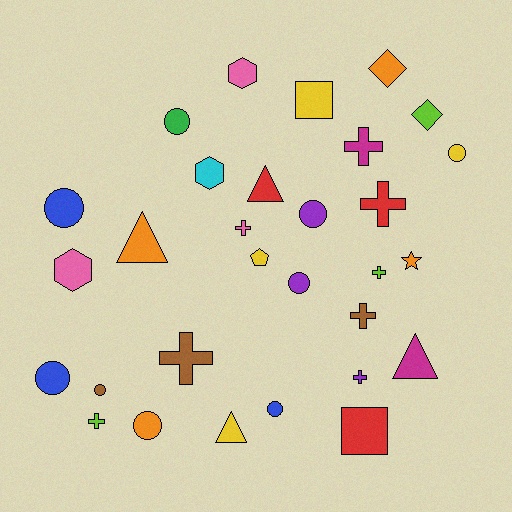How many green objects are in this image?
There is 1 green object.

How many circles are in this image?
There are 9 circles.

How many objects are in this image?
There are 30 objects.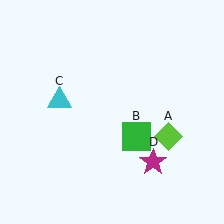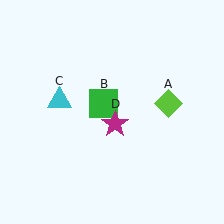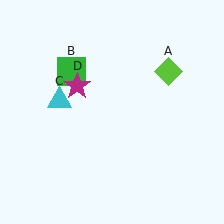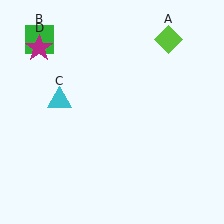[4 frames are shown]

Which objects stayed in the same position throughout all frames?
Cyan triangle (object C) remained stationary.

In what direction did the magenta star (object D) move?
The magenta star (object D) moved up and to the left.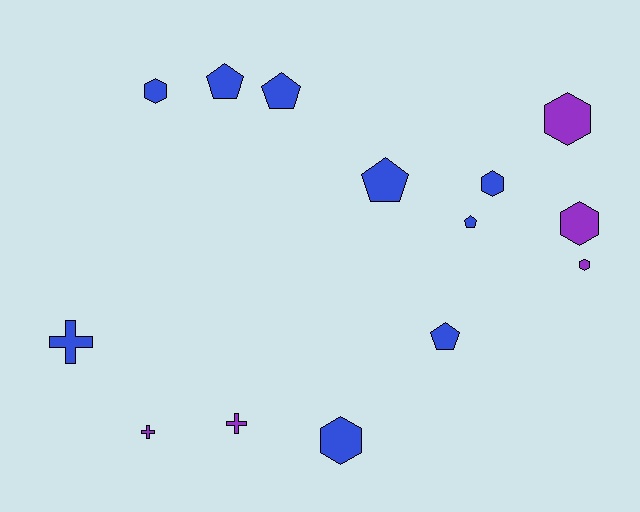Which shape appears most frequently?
Hexagon, with 6 objects.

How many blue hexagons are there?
There are 3 blue hexagons.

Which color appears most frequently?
Blue, with 9 objects.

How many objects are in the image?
There are 14 objects.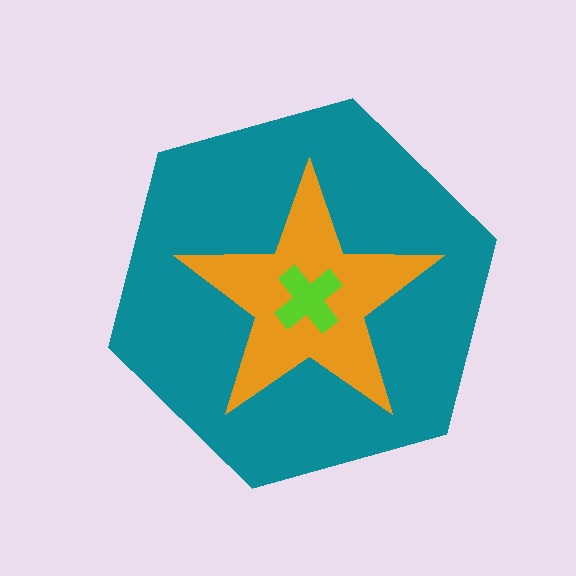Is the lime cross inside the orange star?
Yes.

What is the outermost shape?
The teal hexagon.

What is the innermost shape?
The lime cross.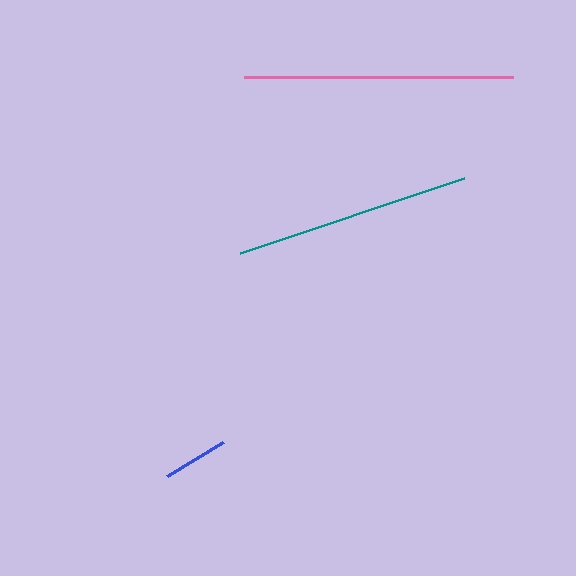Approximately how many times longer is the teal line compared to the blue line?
The teal line is approximately 3.6 times the length of the blue line.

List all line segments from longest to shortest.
From longest to shortest: pink, teal, blue.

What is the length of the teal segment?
The teal segment is approximately 236 pixels long.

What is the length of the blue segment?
The blue segment is approximately 66 pixels long.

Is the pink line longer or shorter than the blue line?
The pink line is longer than the blue line.